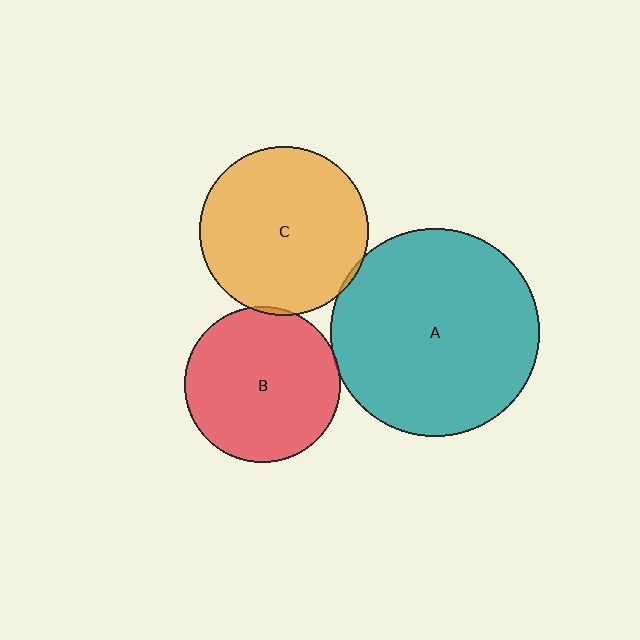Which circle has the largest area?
Circle A (teal).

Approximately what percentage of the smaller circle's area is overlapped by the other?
Approximately 5%.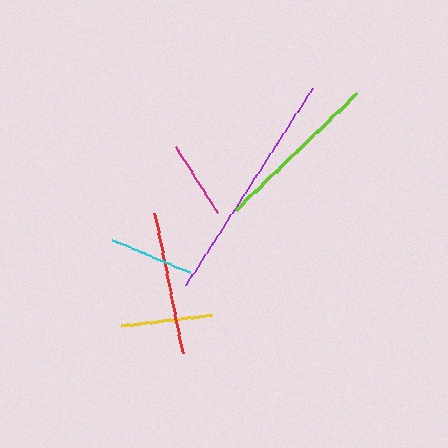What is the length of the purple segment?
The purple segment is approximately 235 pixels long.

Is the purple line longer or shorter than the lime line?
The purple line is longer than the lime line.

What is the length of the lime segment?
The lime segment is approximately 168 pixels long.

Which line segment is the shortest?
The magenta line is the shortest at approximately 78 pixels.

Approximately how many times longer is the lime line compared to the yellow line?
The lime line is approximately 1.8 times the length of the yellow line.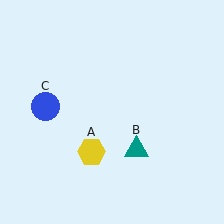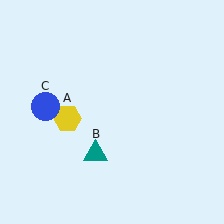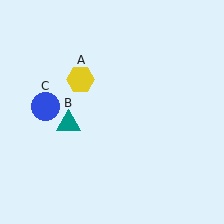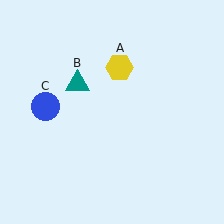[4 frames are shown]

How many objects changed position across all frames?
2 objects changed position: yellow hexagon (object A), teal triangle (object B).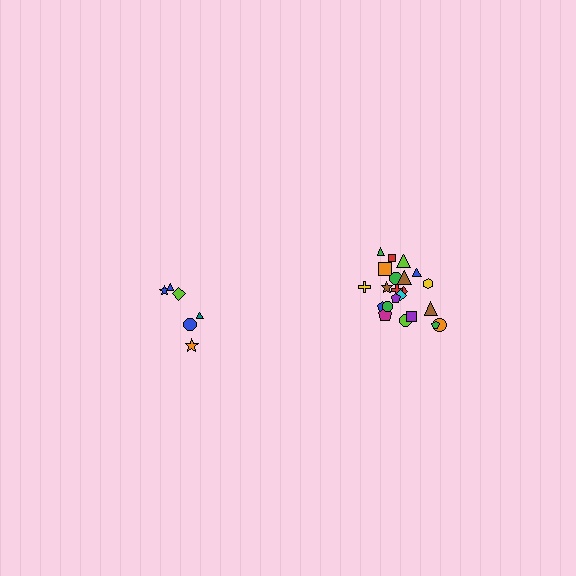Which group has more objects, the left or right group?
The right group.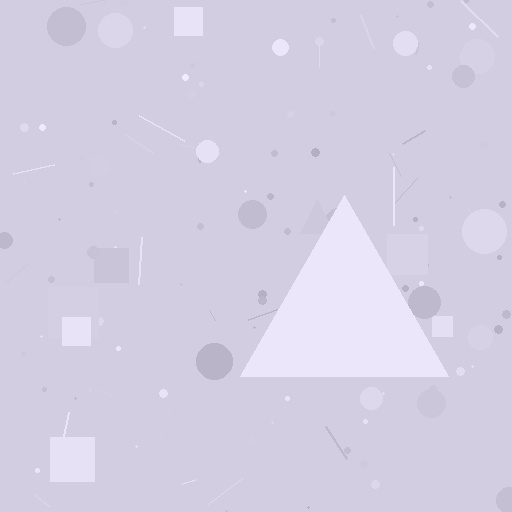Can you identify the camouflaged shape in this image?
The camouflaged shape is a triangle.